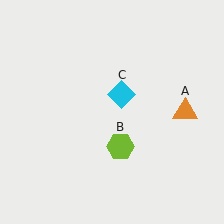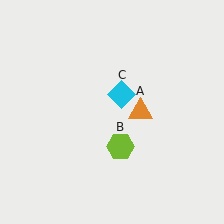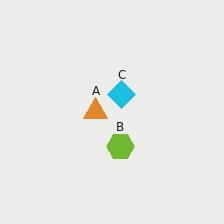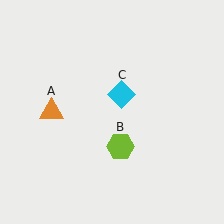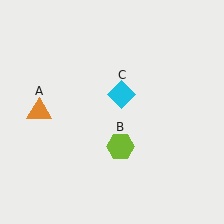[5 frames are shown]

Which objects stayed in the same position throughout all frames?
Lime hexagon (object B) and cyan diamond (object C) remained stationary.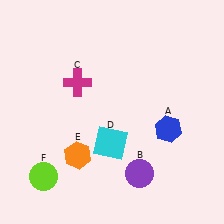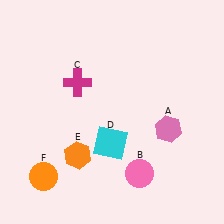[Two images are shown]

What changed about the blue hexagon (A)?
In Image 1, A is blue. In Image 2, it changed to pink.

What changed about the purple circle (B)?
In Image 1, B is purple. In Image 2, it changed to pink.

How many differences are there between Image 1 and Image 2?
There are 3 differences between the two images.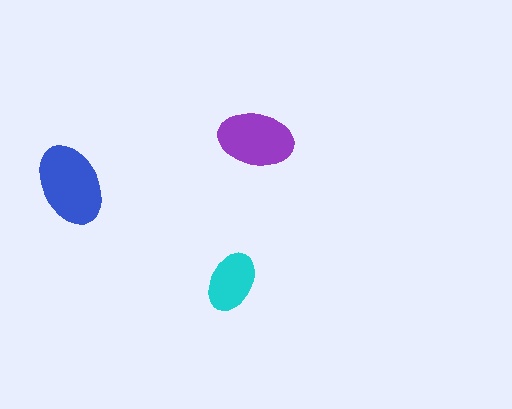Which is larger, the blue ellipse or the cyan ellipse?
The blue one.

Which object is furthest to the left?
The blue ellipse is leftmost.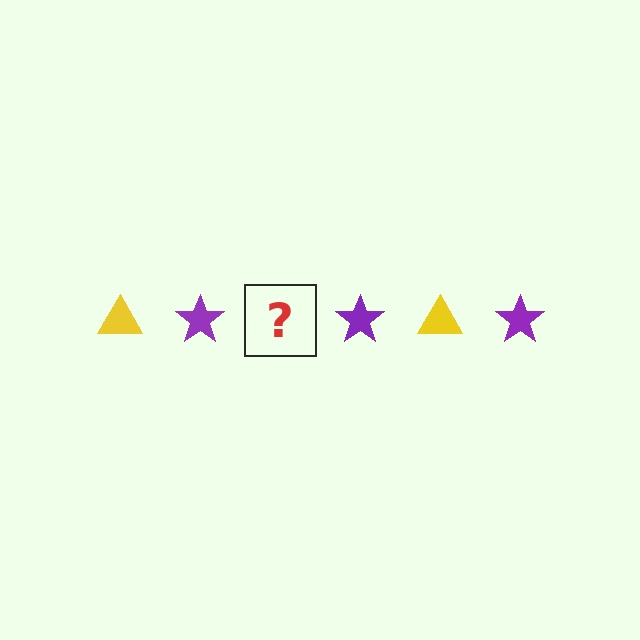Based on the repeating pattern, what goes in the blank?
The blank should be a yellow triangle.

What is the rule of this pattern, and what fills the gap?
The rule is that the pattern alternates between yellow triangle and purple star. The gap should be filled with a yellow triangle.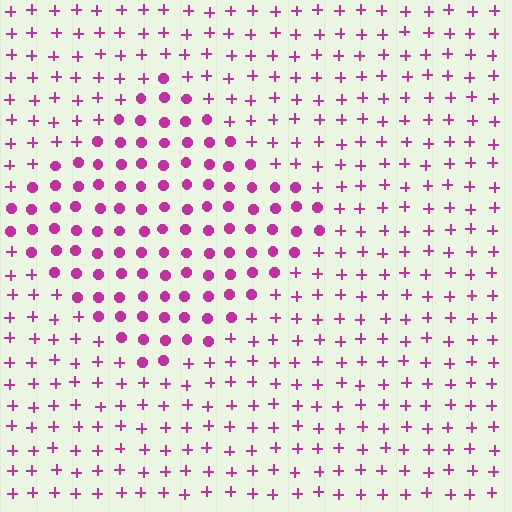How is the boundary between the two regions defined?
The boundary is defined by a change in element shape: circles inside vs. plus signs outside. All elements share the same color and spacing.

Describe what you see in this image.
The image is filled with small magenta elements arranged in a uniform grid. A diamond-shaped region contains circles, while the surrounding area contains plus signs. The boundary is defined purely by the change in element shape.